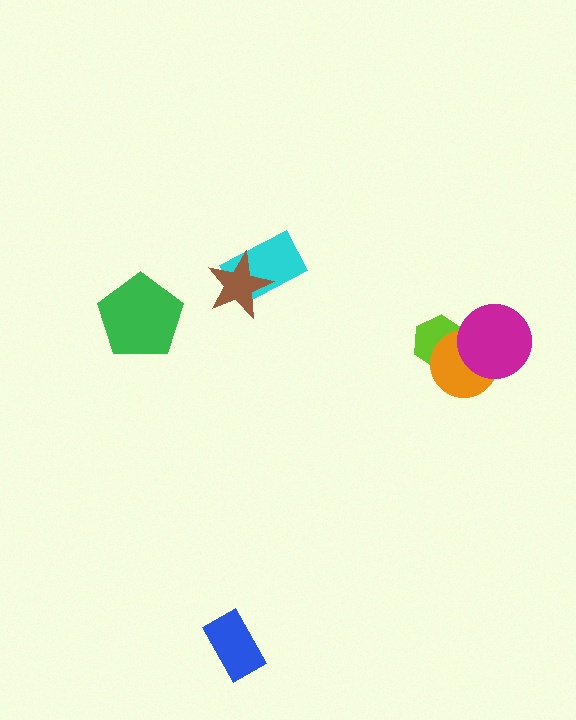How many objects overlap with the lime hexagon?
2 objects overlap with the lime hexagon.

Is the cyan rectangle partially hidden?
Yes, it is partially covered by another shape.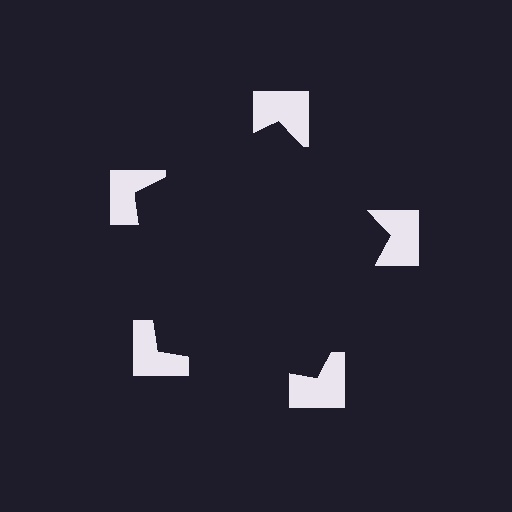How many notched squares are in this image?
There are 5 — one at each vertex of the illusory pentagon.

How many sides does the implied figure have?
5 sides.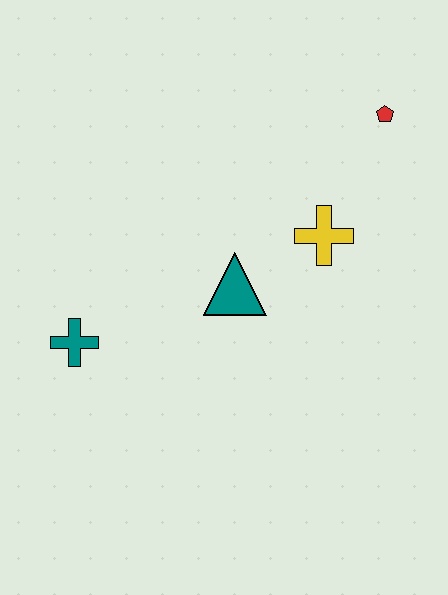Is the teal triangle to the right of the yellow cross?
No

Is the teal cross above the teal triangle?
No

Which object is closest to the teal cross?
The teal triangle is closest to the teal cross.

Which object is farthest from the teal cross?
The red pentagon is farthest from the teal cross.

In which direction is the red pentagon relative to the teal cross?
The red pentagon is to the right of the teal cross.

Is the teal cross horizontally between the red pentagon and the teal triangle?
No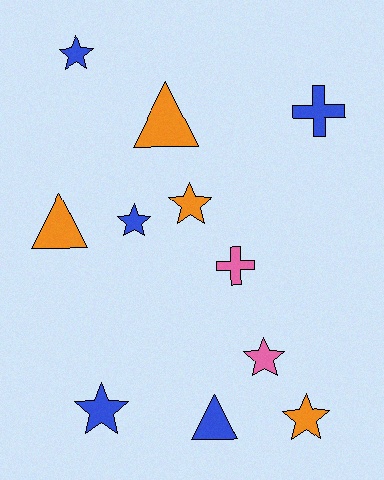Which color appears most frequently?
Blue, with 5 objects.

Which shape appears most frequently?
Star, with 6 objects.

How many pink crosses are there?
There is 1 pink cross.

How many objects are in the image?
There are 11 objects.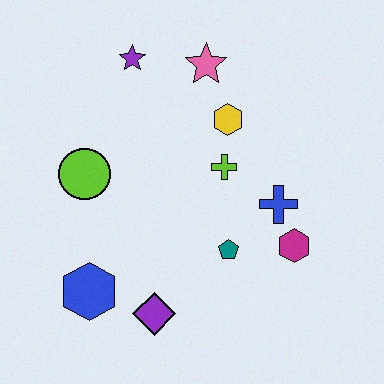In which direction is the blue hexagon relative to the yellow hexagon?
The blue hexagon is below the yellow hexagon.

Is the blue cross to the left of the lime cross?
No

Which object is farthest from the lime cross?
The blue hexagon is farthest from the lime cross.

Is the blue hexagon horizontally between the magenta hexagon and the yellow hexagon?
No